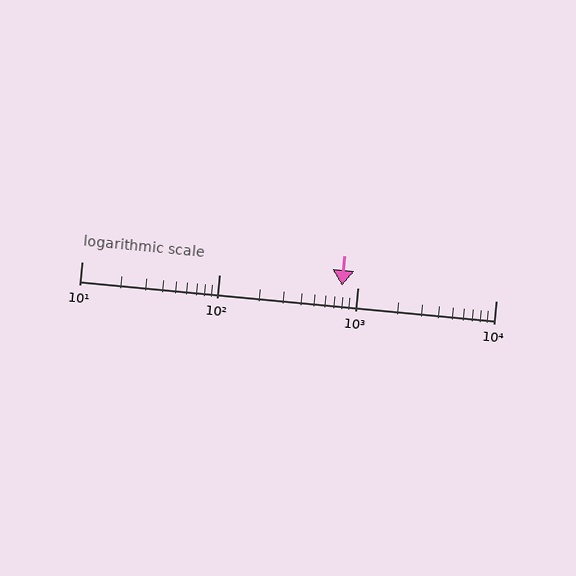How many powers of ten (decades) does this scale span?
The scale spans 3 decades, from 10 to 10000.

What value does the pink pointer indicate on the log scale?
The pointer indicates approximately 770.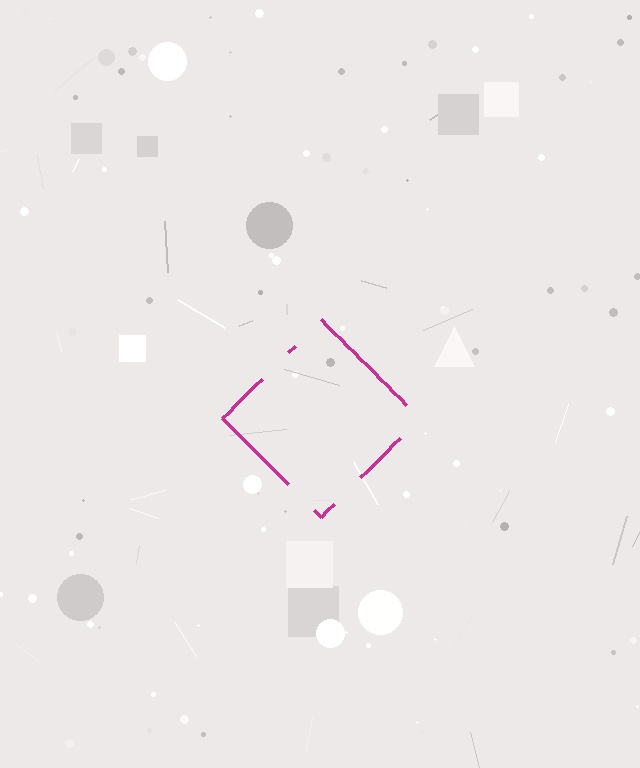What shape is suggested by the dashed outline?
The dashed outline suggests a diamond.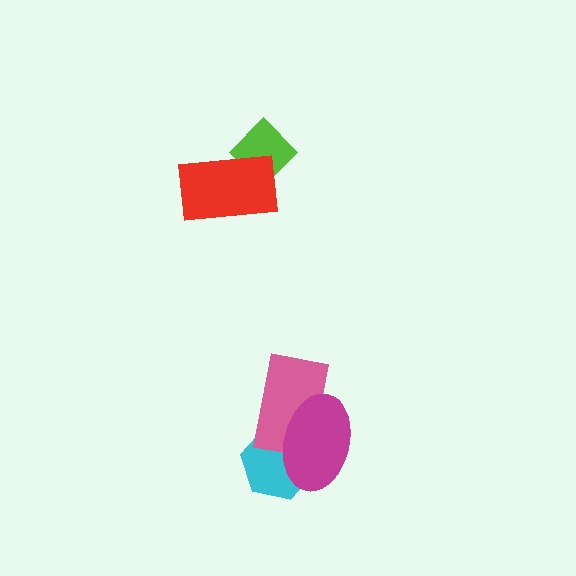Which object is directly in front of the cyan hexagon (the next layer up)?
The pink rectangle is directly in front of the cyan hexagon.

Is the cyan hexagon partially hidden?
Yes, it is partially covered by another shape.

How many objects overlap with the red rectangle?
1 object overlaps with the red rectangle.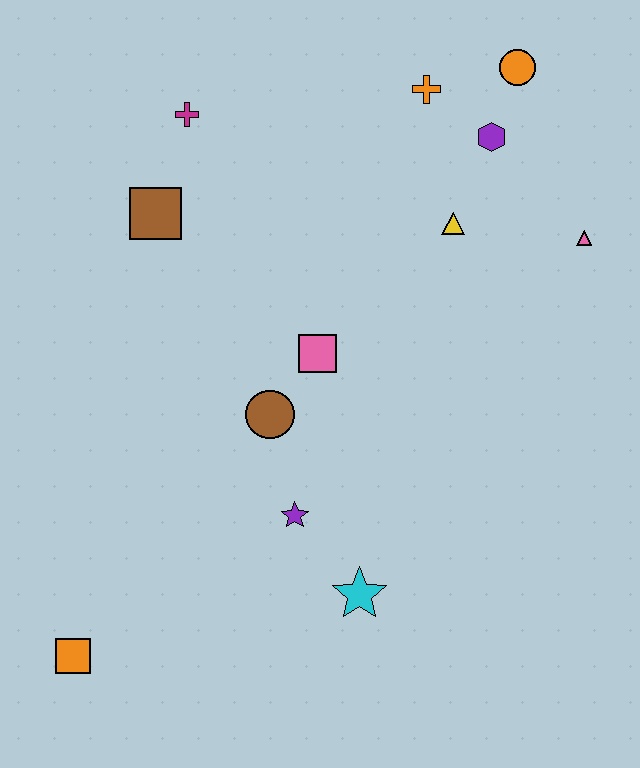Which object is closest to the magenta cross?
The brown square is closest to the magenta cross.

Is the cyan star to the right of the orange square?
Yes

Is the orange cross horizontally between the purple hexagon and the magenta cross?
Yes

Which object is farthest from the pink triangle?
The orange square is farthest from the pink triangle.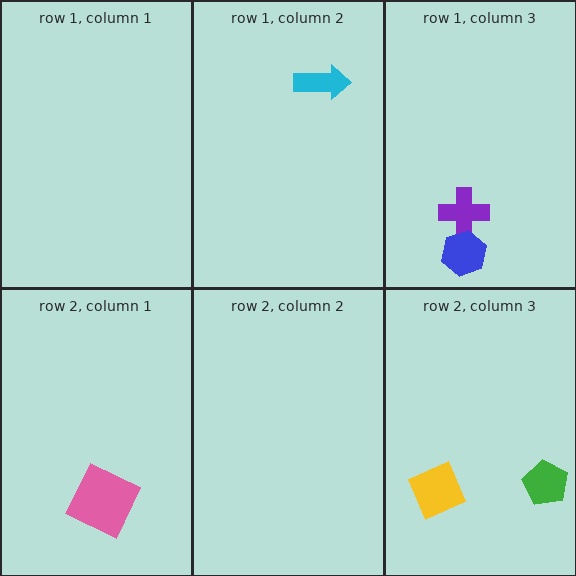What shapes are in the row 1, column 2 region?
The cyan arrow.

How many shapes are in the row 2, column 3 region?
2.